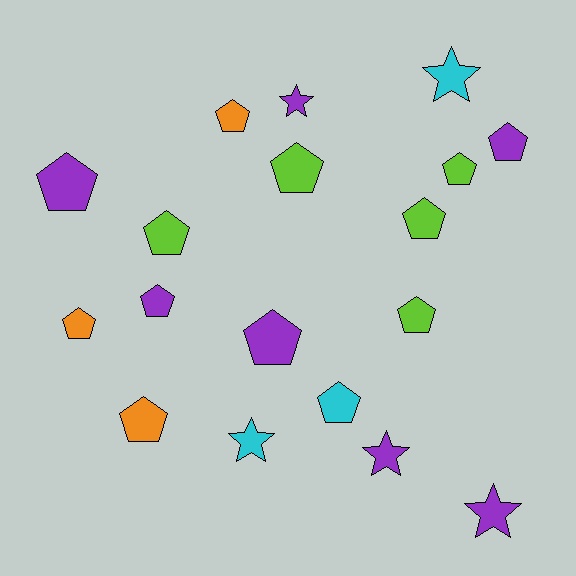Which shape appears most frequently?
Pentagon, with 13 objects.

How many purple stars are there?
There are 3 purple stars.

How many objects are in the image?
There are 18 objects.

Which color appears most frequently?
Purple, with 7 objects.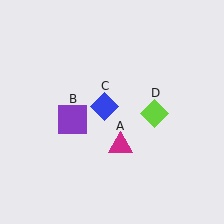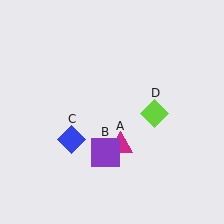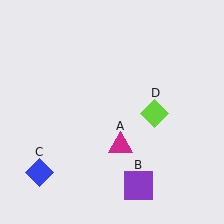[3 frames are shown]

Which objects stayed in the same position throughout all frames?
Magenta triangle (object A) and lime diamond (object D) remained stationary.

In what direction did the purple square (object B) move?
The purple square (object B) moved down and to the right.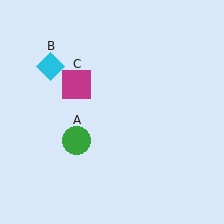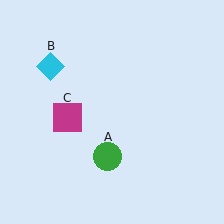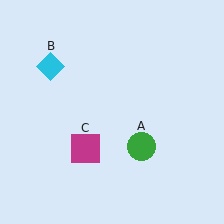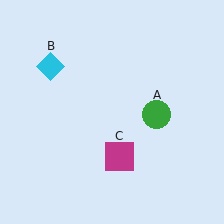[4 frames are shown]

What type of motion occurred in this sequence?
The green circle (object A), magenta square (object C) rotated counterclockwise around the center of the scene.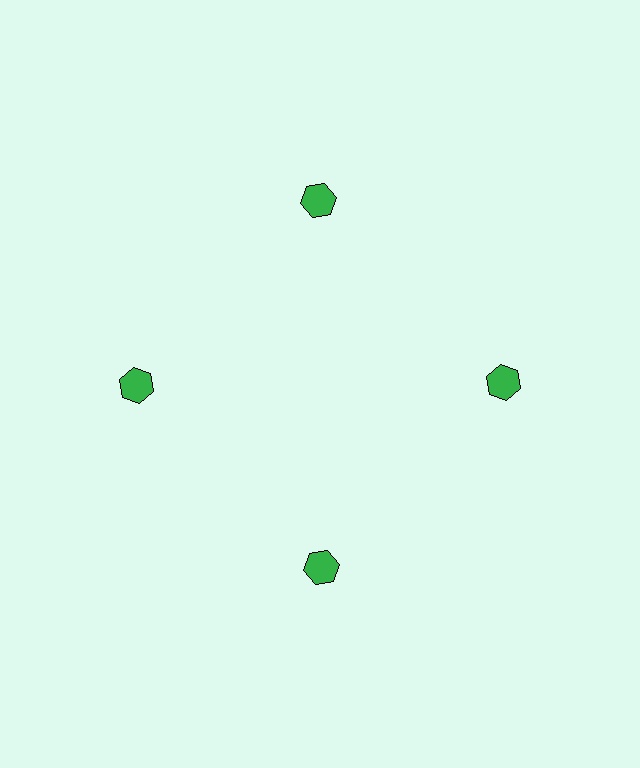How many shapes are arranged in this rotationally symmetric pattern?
There are 4 shapes, arranged in 4 groups of 1.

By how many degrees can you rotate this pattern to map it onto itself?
The pattern maps onto itself every 90 degrees of rotation.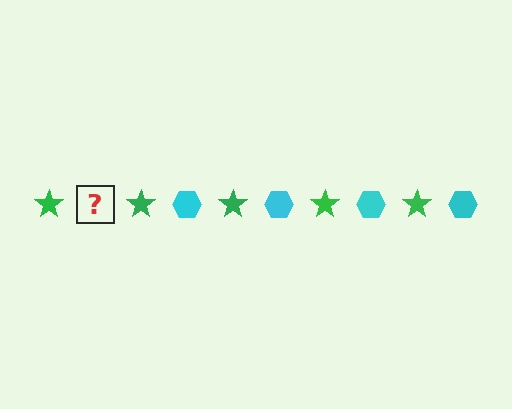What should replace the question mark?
The question mark should be replaced with a cyan hexagon.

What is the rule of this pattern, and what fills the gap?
The rule is that the pattern alternates between green star and cyan hexagon. The gap should be filled with a cyan hexagon.